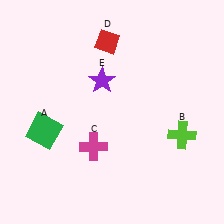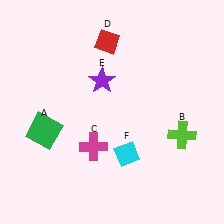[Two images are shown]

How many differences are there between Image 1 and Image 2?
There is 1 difference between the two images.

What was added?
A cyan diamond (F) was added in Image 2.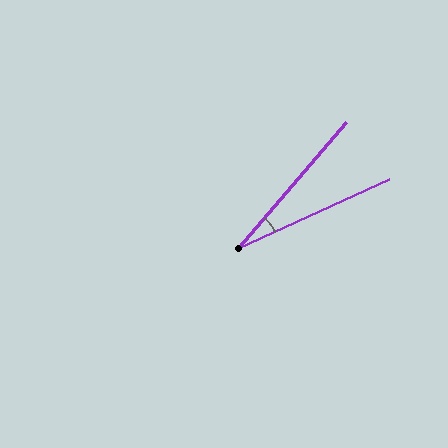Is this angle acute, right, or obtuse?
It is acute.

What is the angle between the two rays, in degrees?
Approximately 25 degrees.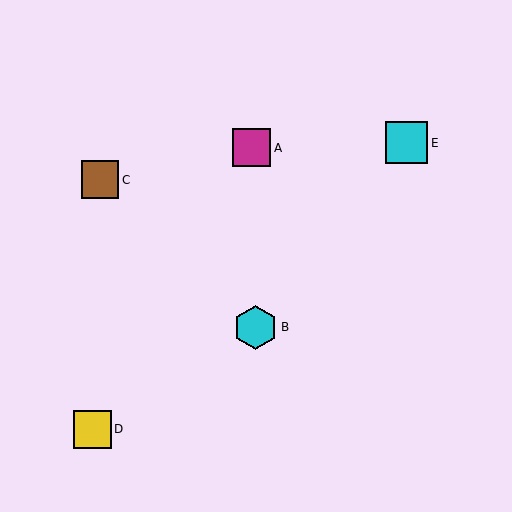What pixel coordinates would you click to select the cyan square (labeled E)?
Click at (407, 143) to select the cyan square E.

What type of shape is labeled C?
Shape C is a brown square.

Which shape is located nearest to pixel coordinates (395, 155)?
The cyan square (labeled E) at (407, 143) is nearest to that location.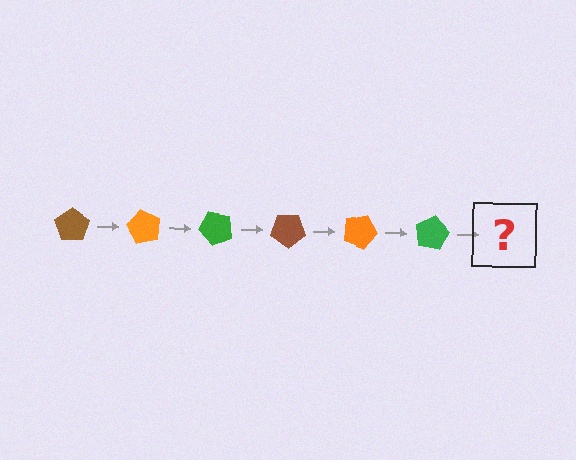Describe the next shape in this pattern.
It should be a brown pentagon, rotated 360 degrees from the start.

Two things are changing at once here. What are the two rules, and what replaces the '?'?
The two rules are that it rotates 60 degrees each step and the color cycles through brown, orange, and green. The '?' should be a brown pentagon, rotated 360 degrees from the start.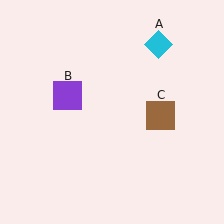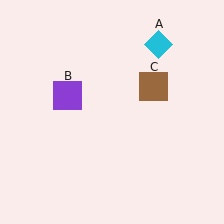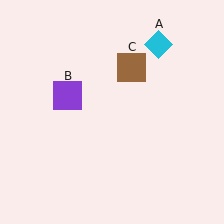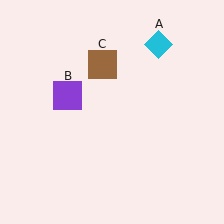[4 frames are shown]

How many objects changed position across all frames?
1 object changed position: brown square (object C).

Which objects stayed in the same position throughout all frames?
Cyan diamond (object A) and purple square (object B) remained stationary.